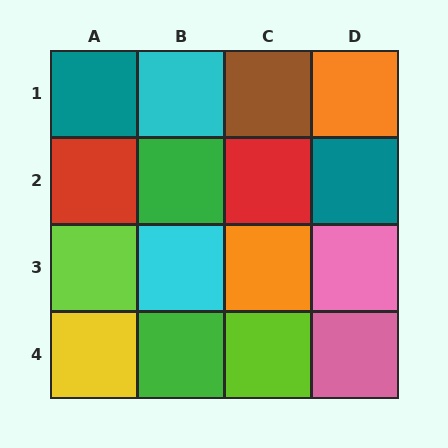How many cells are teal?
2 cells are teal.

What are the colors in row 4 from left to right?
Yellow, green, lime, pink.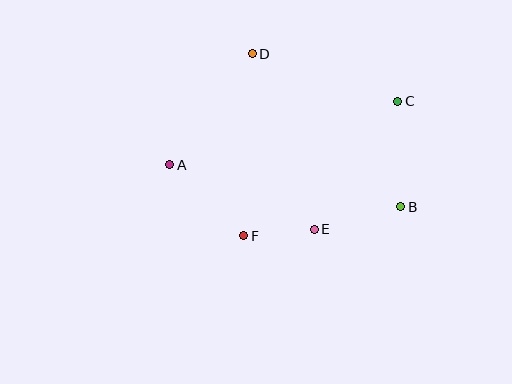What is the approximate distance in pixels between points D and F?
The distance between D and F is approximately 182 pixels.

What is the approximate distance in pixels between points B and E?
The distance between B and E is approximately 89 pixels.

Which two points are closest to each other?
Points E and F are closest to each other.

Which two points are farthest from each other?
Points A and C are farthest from each other.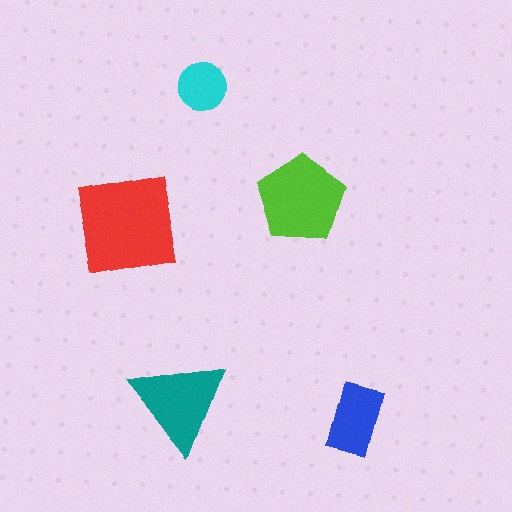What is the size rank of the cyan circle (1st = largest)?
5th.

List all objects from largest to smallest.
The red square, the lime pentagon, the teal triangle, the blue rectangle, the cyan circle.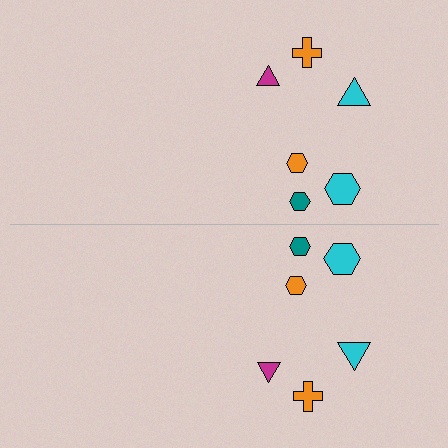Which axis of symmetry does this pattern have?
The pattern has a horizontal axis of symmetry running through the center of the image.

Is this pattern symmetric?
Yes, this pattern has bilateral (reflection) symmetry.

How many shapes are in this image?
There are 12 shapes in this image.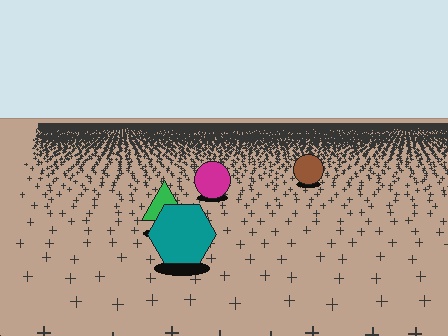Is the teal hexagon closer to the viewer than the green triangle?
Yes. The teal hexagon is closer — you can tell from the texture gradient: the ground texture is coarser near it.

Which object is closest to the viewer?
The teal hexagon is closest. The texture marks near it are larger and more spread out.